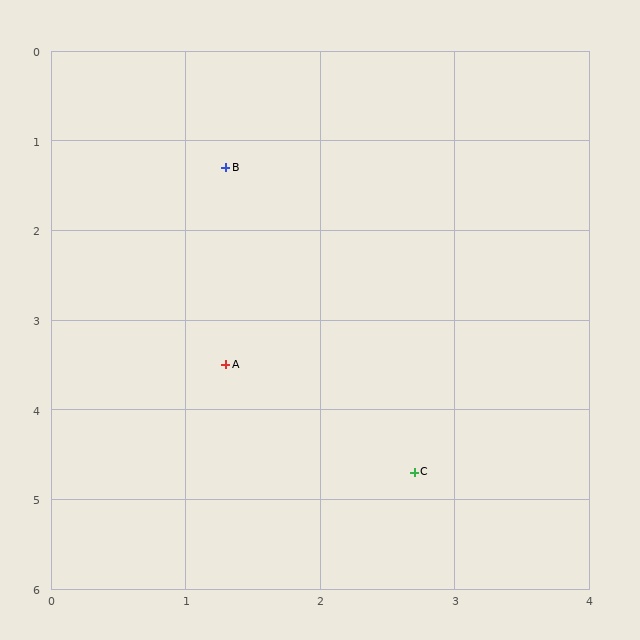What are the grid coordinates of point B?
Point B is at approximately (1.3, 1.3).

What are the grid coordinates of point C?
Point C is at approximately (2.7, 4.7).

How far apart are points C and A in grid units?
Points C and A are about 1.8 grid units apart.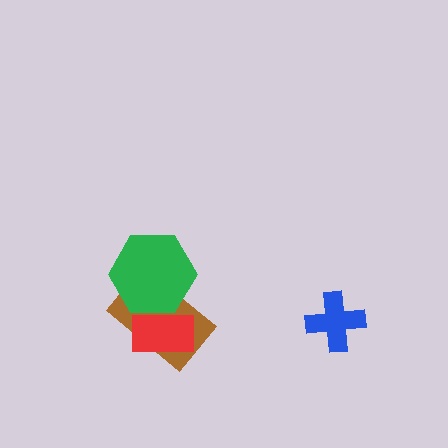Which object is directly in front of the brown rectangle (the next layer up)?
The red rectangle is directly in front of the brown rectangle.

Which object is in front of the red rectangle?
The green hexagon is in front of the red rectangle.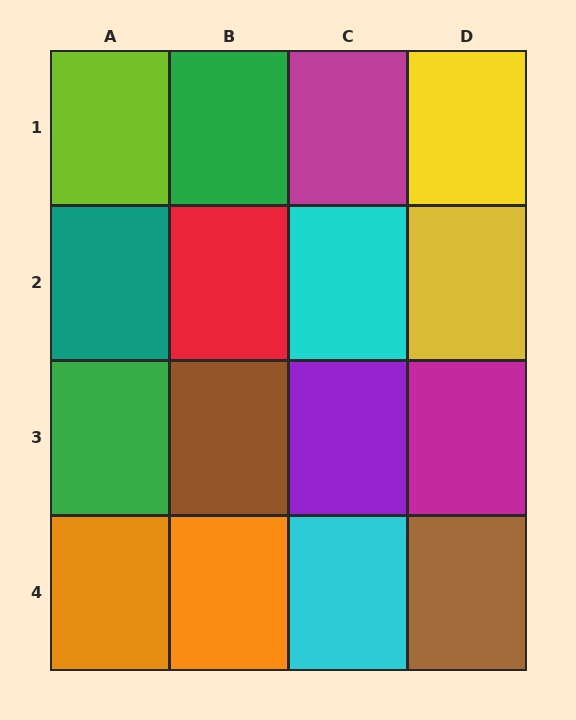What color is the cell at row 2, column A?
Teal.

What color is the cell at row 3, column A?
Green.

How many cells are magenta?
2 cells are magenta.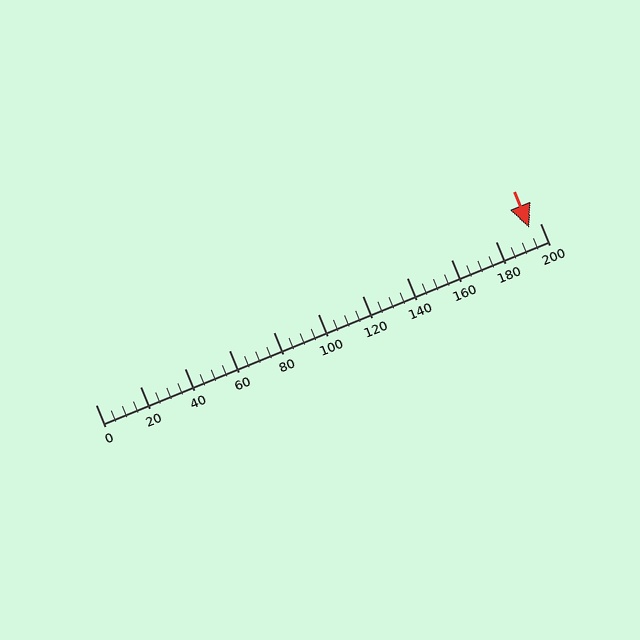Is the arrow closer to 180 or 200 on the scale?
The arrow is closer to 200.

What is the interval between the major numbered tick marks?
The major tick marks are spaced 20 units apart.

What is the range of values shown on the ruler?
The ruler shows values from 0 to 200.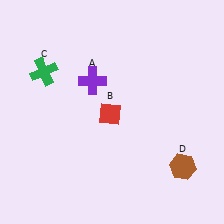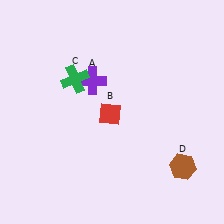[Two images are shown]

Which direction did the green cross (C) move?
The green cross (C) moved right.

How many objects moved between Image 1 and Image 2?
1 object moved between the two images.